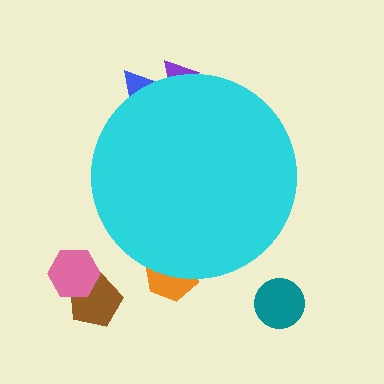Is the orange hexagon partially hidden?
Yes, the orange hexagon is partially hidden behind the cyan circle.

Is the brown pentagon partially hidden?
No, the brown pentagon is fully visible.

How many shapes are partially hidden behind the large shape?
3 shapes are partially hidden.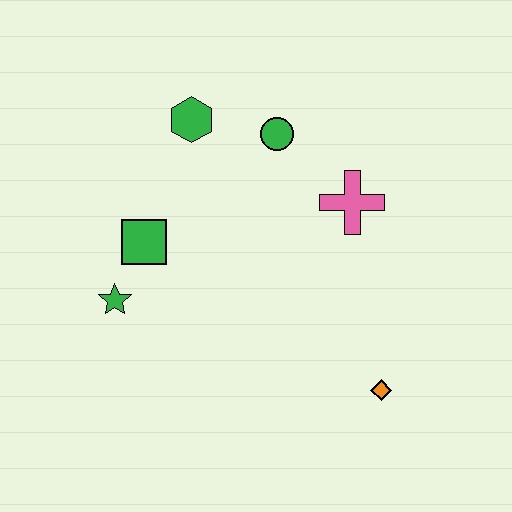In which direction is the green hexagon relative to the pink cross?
The green hexagon is to the left of the pink cross.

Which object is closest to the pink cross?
The green circle is closest to the pink cross.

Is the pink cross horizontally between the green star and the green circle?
No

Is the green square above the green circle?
No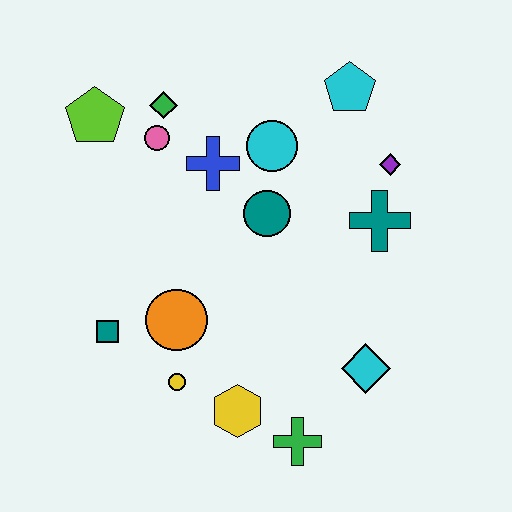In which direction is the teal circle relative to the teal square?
The teal circle is to the right of the teal square.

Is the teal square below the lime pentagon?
Yes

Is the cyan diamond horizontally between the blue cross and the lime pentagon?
No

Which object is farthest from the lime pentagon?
The green cross is farthest from the lime pentagon.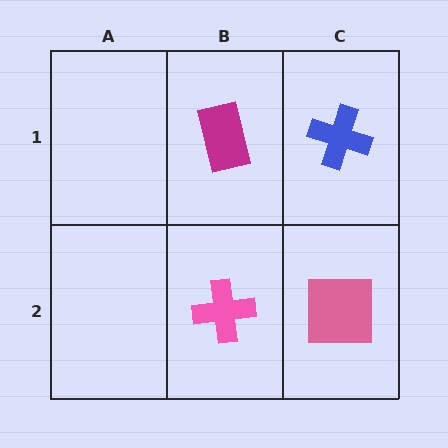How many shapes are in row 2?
2 shapes.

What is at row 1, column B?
A magenta rectangle.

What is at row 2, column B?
A pink cross.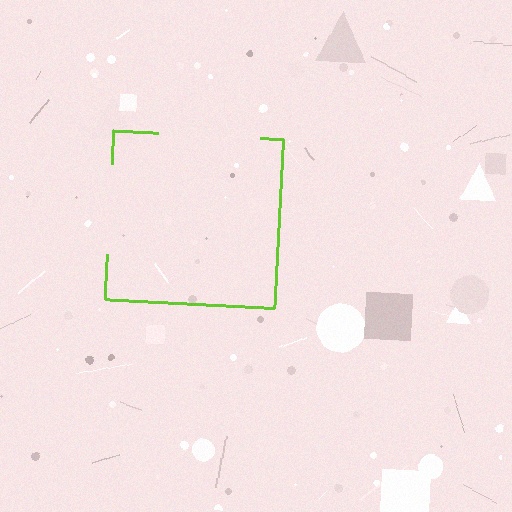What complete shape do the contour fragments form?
The contour fragments form a square.